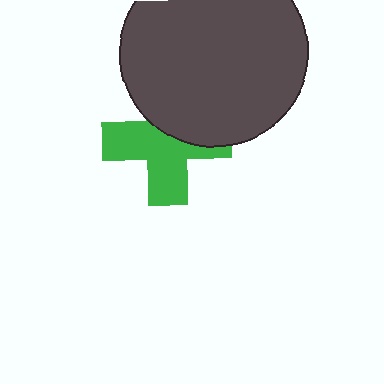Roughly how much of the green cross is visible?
About half of it is visible (roughly 59%).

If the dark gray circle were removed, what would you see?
You would see the complete green cross.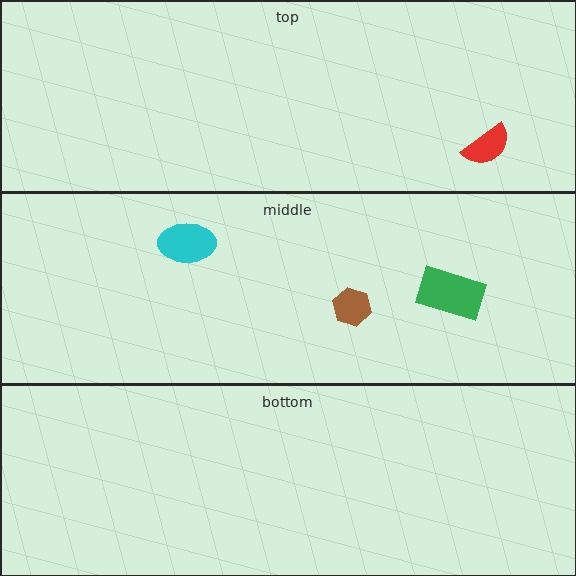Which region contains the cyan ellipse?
The middle region.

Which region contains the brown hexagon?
The middle region.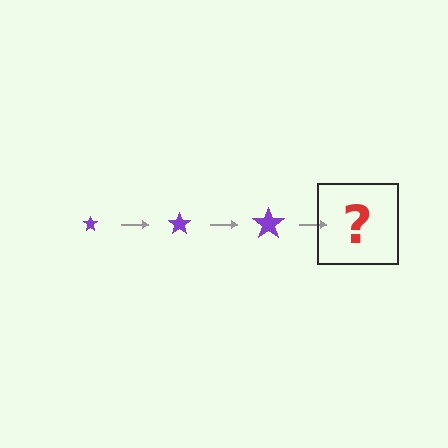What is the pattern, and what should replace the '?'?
The pattern is that the star gets progressively larger each step. The '?' should be a purple star, larger than the previous one.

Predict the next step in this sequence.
The next step is a purple star, larger than the previous one.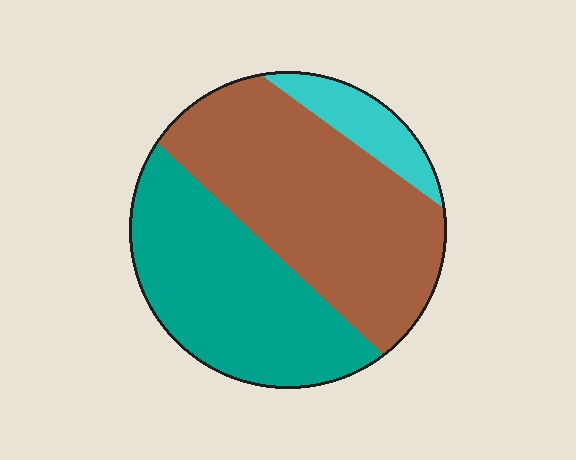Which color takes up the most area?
Brown, at roughly 50%.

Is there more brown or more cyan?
Brown.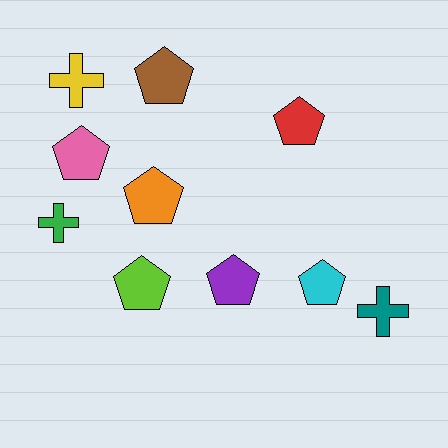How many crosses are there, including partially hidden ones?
There are 3 crosses.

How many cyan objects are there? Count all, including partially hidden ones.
There is 1 cyan object.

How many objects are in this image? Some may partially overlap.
There are 10 objects.